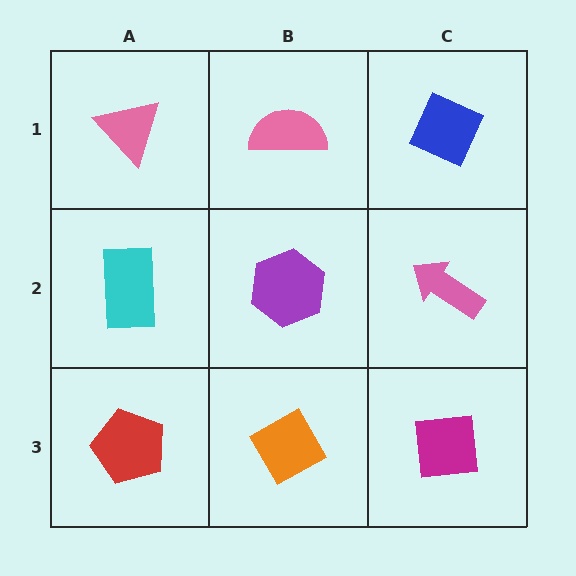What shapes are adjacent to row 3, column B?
A purple hexagon (row 2, column B), a red pentagon (row 3, column A), a magenta square (row 3, column C).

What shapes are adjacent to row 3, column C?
A pink arrow (row 2, column C), an orange diamond (row 3, column B).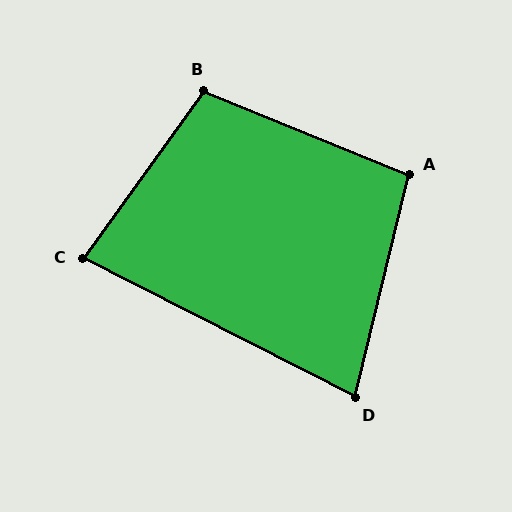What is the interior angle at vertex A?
Approximately 99 degrees (obtuse).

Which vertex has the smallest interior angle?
D, at approximately 76 degrees.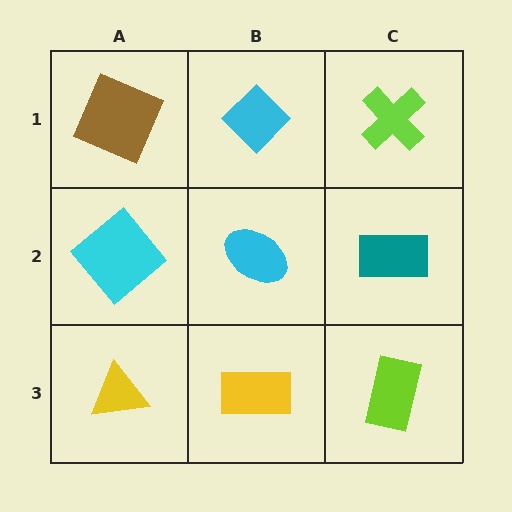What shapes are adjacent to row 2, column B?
A cyan diamond (row 1, column B), a yellow rectangle (row 3, column B), a cyan diamond (row 2, column A), a teal rectangle (row 2, column C).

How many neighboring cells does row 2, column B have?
4.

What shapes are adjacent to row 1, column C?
A teal rectangle (row 2, column C), a cyan diamond (row 1, column B).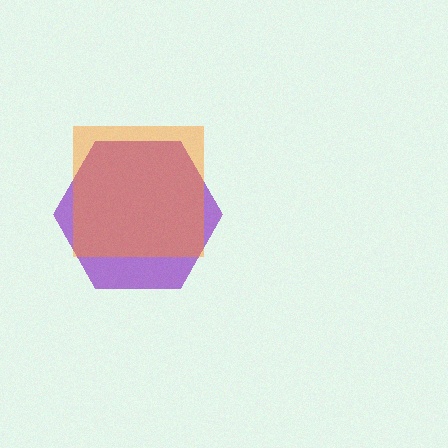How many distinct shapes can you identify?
There are 2 distinct shapes: a purple hexagon, an orange square.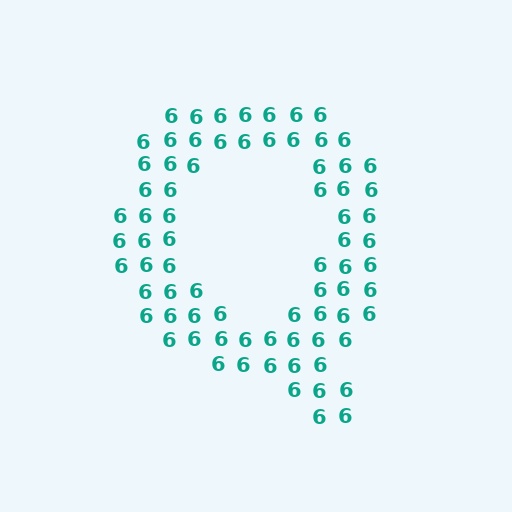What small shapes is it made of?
It is made of small digit 6's.